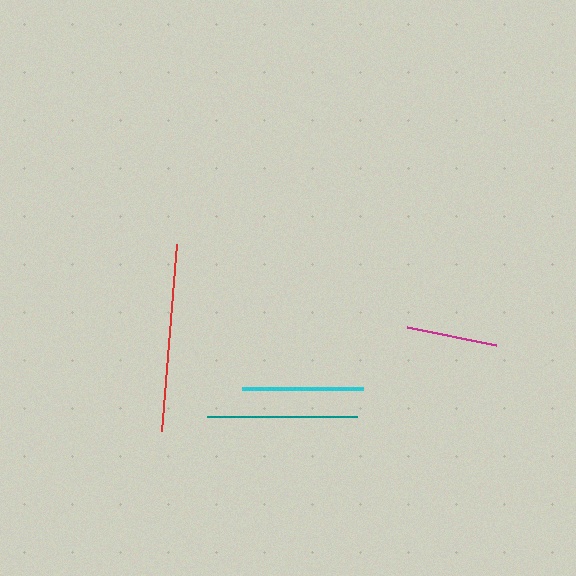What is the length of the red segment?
The red segment is approximately 188 pixels long.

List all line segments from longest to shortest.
From longest to shortest: red, teal, cyan, magenta.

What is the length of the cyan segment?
The cyan segment is approximately 121 pixels long.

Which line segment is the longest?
The red line is the longest at approximately 188 pixels.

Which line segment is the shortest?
The magenta line is the shortest at approximately 90 pixels.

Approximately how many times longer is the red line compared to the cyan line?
The red line is approximately 1.5 times the length of the cyan line.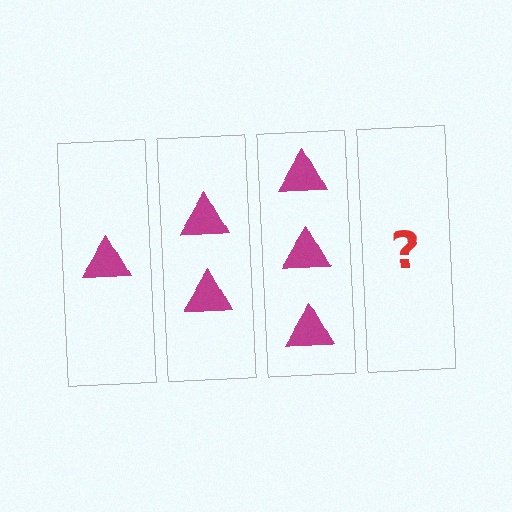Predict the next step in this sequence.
The next step is 4 triangles.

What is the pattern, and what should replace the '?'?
The pattern is that each step adds one more triangle. The '?' should be 4 triangles.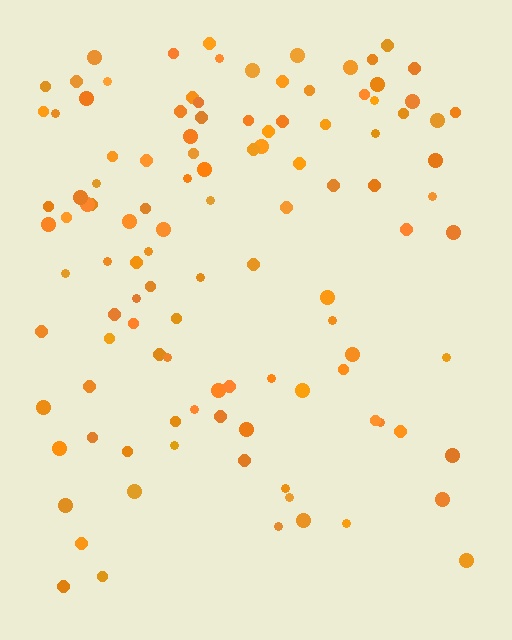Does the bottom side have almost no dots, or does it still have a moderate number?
Still a moderate number, just noticeably fewer than the top.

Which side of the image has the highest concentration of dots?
The top.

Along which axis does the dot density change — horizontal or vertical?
Vertical.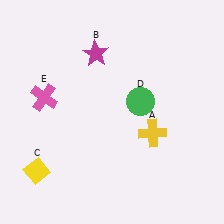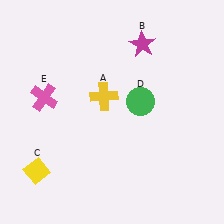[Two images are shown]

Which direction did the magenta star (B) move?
The magenta star (B) moved right.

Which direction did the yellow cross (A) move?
The yellow cross (A) moved left.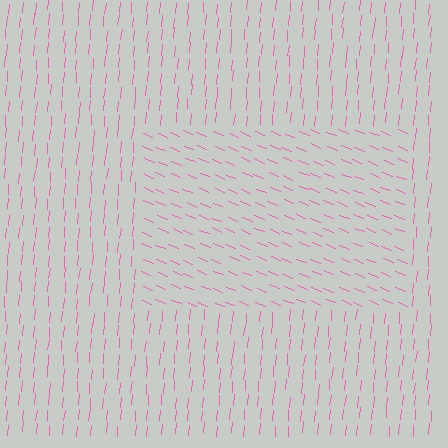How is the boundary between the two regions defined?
The boundary is defined purely by a change in line orientation (approximately 72 degrees difference). All lines are the same color and thickness.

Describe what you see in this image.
The image is filled with small pink line segments. A rectangle region in the image has lines oriented differently from the surrounding lines, creating a visible texture boundary.